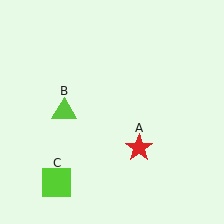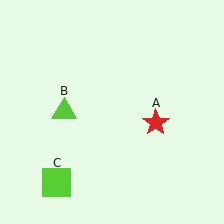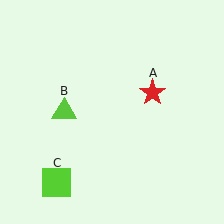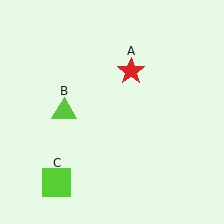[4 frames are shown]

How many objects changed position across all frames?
1 object changed position: red star (object A).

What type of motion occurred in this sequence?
The red star (object A) rotated counterclockwise around the center of the scene.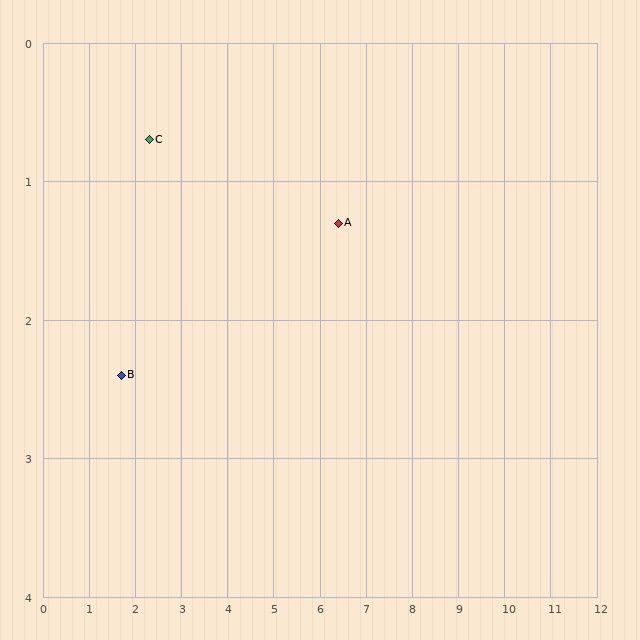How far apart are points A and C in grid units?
Points A and C are about 4.1 grid units apart.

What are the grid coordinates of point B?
Point B is at approximately (1.7, 2.4).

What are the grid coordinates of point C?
Point C is at approximately (2.3, 0.7).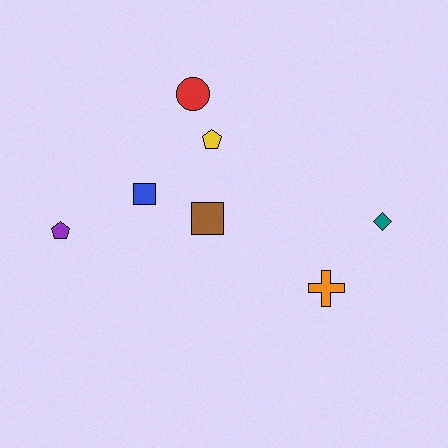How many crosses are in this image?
There is 1 cross.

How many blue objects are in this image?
There is 1 blue object.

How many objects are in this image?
There are 7 objects.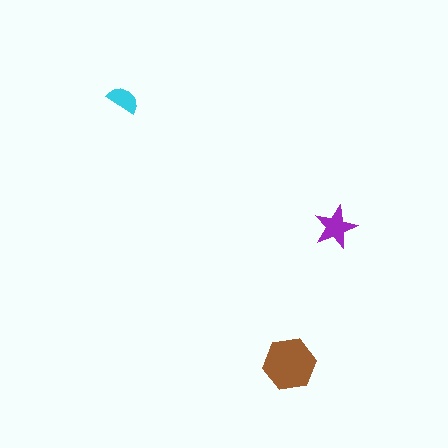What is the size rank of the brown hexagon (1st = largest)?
1st.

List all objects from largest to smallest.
The brown hexagon, the purple star, the cyan semicircle.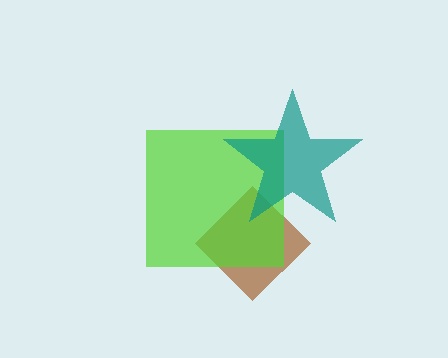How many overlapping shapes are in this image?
There are 3 overlapping shapes in the image.